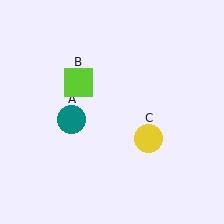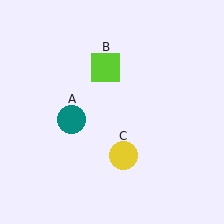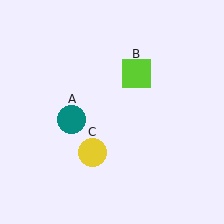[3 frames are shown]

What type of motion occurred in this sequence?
The lime square (object B), yellow circle (object C) rotated clockwise around the center of the scene.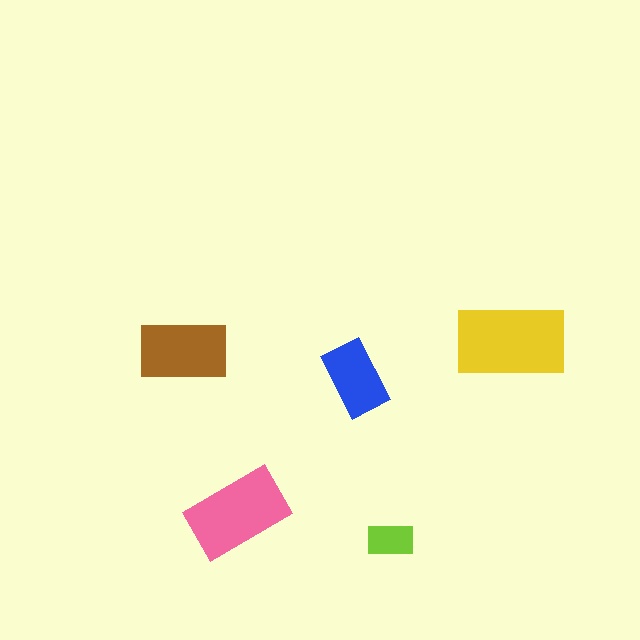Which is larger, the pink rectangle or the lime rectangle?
The pink one.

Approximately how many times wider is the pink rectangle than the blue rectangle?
About 1.5 times wider.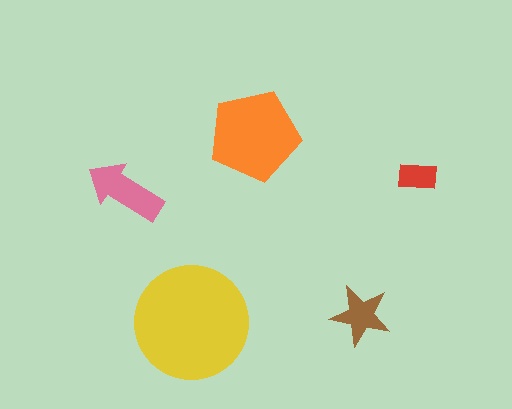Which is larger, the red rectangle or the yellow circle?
The yellow circle.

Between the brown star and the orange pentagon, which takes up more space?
The orange pentagon.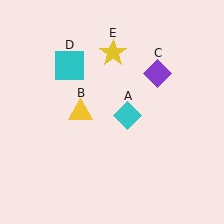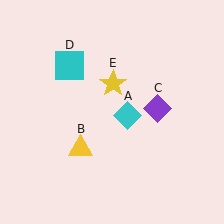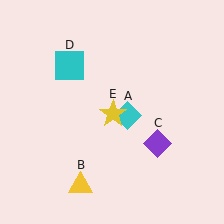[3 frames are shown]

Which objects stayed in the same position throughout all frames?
Cyan diamond (object A) and cyan square (object D) remained stationary.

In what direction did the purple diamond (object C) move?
The purple diamond (object C) moved down.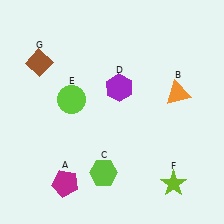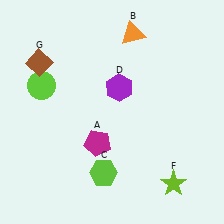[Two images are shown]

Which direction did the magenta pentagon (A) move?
The magenta pentagon (A) moved up.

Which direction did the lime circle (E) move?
The lime circle (E) moved left.